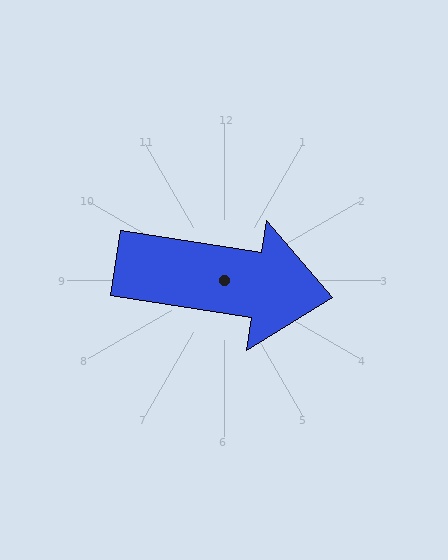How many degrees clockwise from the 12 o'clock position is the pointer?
Approximately 99 degrees.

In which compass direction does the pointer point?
East.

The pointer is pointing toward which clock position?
Roughly 3 o'clock.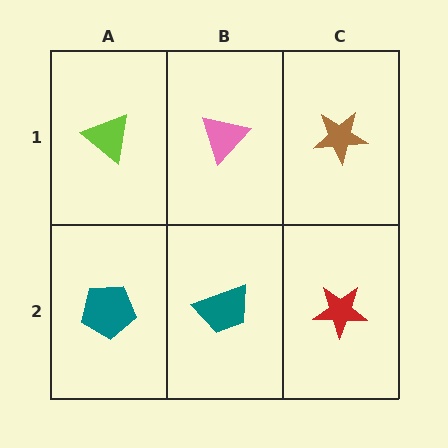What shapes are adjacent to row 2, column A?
A lime triangle (row 1, column A), a teal trapezoid (row 2, column B).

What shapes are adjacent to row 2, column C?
A brown star (row 1, column C), a teal trapezoid (row 2, column B).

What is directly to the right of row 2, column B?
A red star.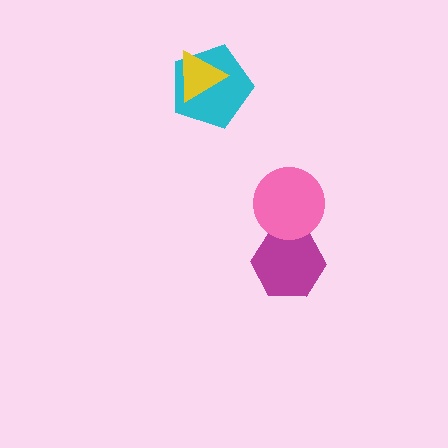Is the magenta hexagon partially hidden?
Yes, it is partially covered by another shape.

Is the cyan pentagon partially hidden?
Yes, it is partially covered by another shape.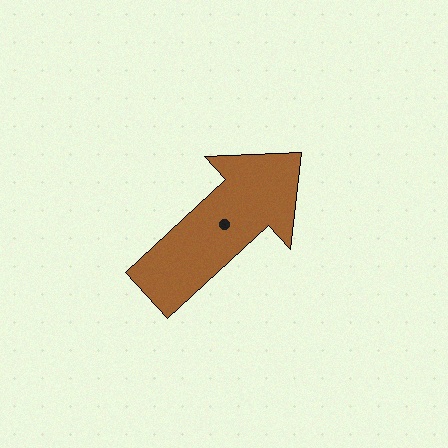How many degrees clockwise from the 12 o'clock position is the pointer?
Approximately 47 degrees.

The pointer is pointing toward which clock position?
Roughly 2 o'clock.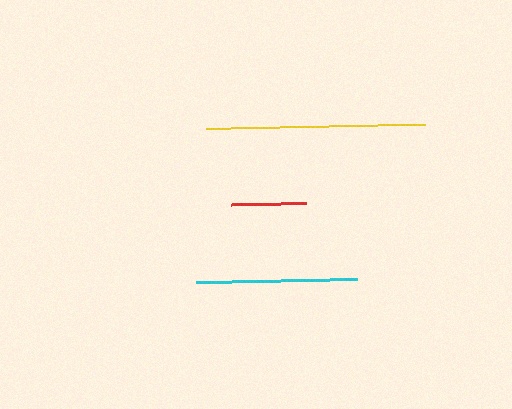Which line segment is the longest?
The yellow line is the longest at approximately 219 pixels.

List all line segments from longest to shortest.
From longest to shortest: yellow, cyan, red.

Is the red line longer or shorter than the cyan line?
The cyan line is longer than the red line.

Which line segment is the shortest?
The red line is the shortest at approximately 75 pixels.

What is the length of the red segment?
The red segment is approximately 75 pixels long.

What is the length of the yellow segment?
The yellow segment is approximately 219 pixels long.